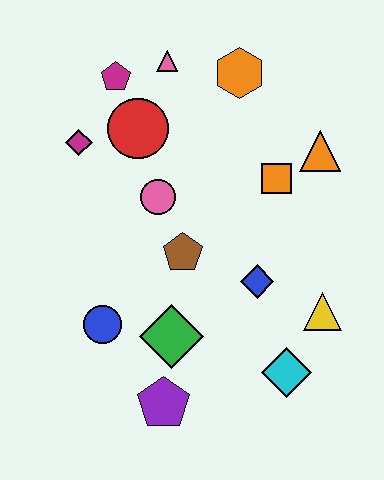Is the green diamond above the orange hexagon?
No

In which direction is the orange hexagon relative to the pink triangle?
The orange hexagon is to the right of the pink triangle.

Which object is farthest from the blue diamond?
The magenta pentagon is farthest from the blue diamond.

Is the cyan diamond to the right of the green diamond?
Yes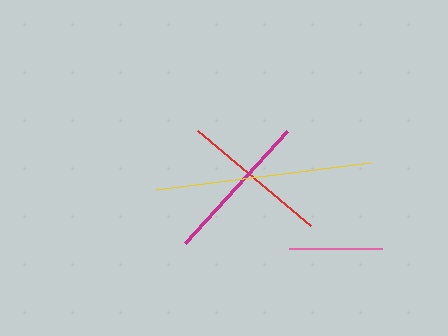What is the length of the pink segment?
The pink segment is approximately 93 pixels long.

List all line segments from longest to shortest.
From longest to shortest: yellow, magenta, red, pink.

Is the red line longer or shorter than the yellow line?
The yellow line is longer than the red line.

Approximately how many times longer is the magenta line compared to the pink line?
The magenta line is approximately 1.6 times the length of the pink line.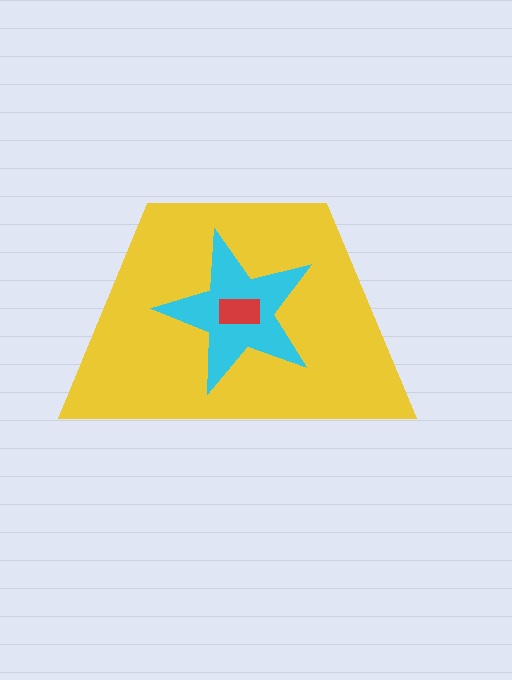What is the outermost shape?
The yellow trapezoid.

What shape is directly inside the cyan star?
The red rectangle.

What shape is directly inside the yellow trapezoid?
The cyan star.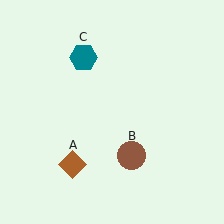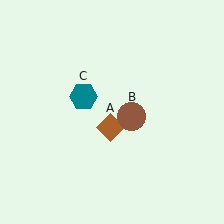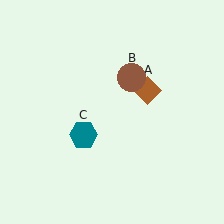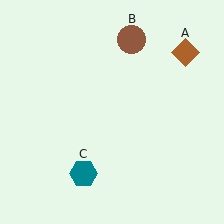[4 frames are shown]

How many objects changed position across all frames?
3 objects changed position: brown diamond (object A), brown circle (object B), teal hexagon (object C).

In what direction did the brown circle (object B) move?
The brown circle (object B) moved up.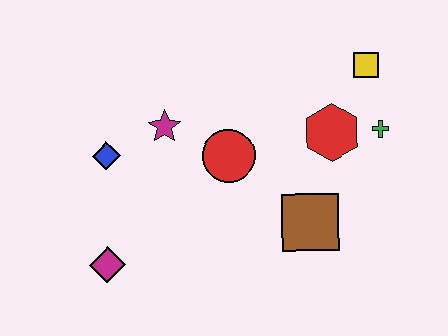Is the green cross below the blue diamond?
No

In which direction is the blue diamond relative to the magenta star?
The blue diamond is to the left of the magenta star.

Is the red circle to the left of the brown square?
Yes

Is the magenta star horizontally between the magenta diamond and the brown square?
Yes